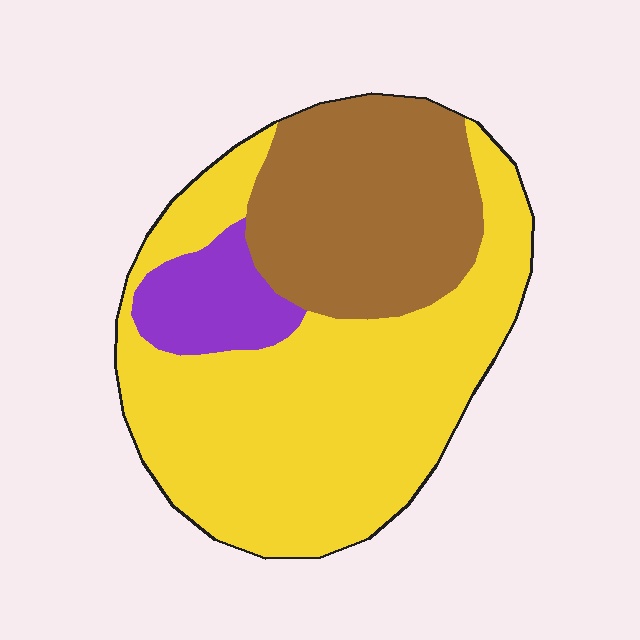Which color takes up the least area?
Purple, at roughly 10%.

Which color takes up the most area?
Yellow, at roughly 60%.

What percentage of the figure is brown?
Brown takes up about one third (1/3) of the figure.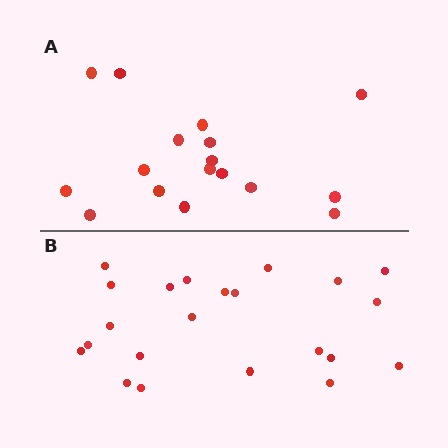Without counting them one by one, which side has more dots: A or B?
Region B (the bottom region) has more dots.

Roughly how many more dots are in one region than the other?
Region B has about 5 more dots than region A.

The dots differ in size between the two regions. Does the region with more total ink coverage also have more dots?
No. Region A has more total ink coverage because its dots are larger, but region B actually contains more individual dots. Total area can be misleading — the number of items is what matters here.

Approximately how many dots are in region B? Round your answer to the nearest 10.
About 20 dots. (The exact count is 22, which rounds to 20.)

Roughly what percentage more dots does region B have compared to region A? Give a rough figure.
About 30% more.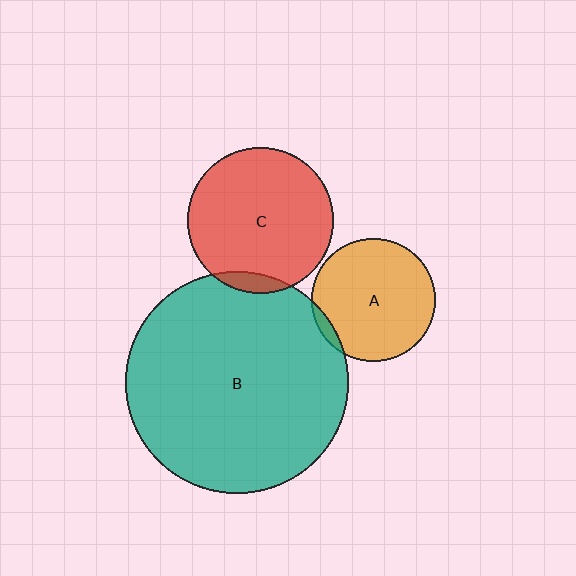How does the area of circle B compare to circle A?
Approximately 3.2 times.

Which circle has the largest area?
Circle B (teal).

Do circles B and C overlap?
Yes.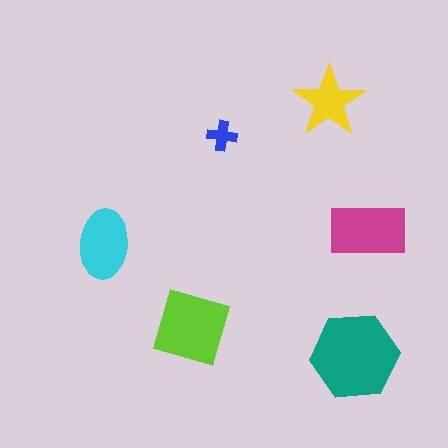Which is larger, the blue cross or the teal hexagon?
The teal hexagon.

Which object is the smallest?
The blue cross.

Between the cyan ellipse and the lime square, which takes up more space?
The lime square.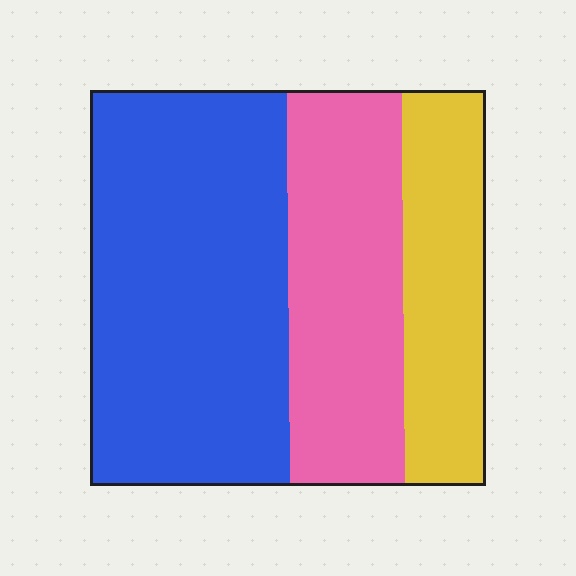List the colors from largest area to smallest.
From largest to smallest: blue, pink, yellow.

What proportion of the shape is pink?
Pink covers about 30% of the shape.